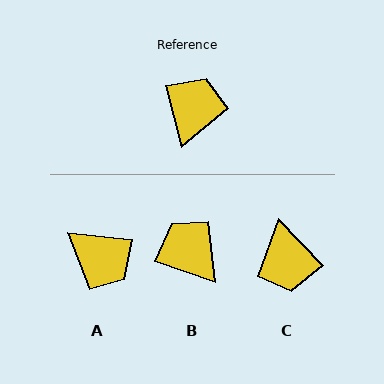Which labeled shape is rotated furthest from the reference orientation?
C, about 150 degrees away.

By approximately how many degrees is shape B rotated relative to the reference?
Approximately 57 degrees counter-clockwise.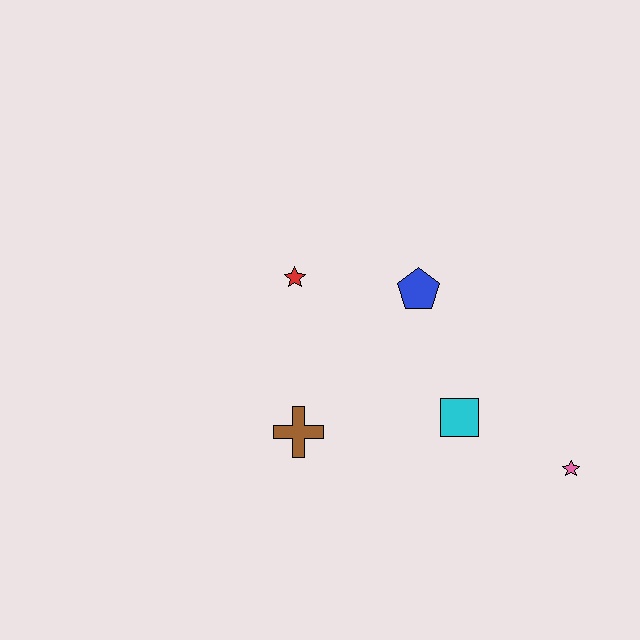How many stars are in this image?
There are 2 stars.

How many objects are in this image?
There are 5 objects.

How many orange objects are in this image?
There are no orange objects.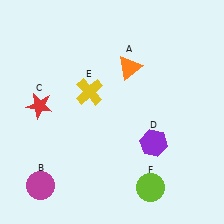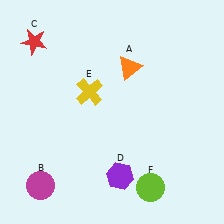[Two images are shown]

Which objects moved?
The objects that moved are: the red star (C), the purple hexagon (D).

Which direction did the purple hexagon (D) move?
The purple hexagon (D) moved left.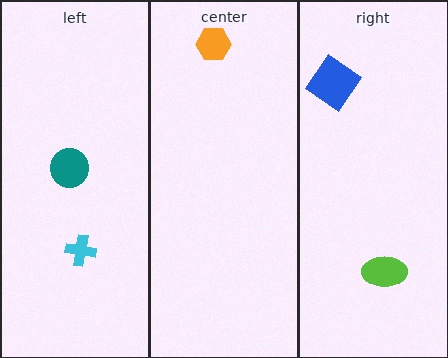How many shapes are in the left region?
2.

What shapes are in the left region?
The teal circle, the cyan cross.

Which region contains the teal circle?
The left region.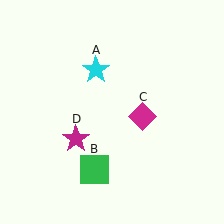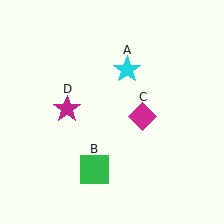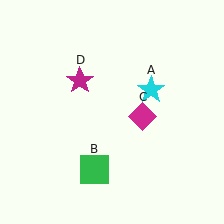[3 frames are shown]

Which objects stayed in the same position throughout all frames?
Green square (object B) and magenta diamond (object C) remained stationary.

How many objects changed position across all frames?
2 objects changed position: cyan star (object A), magenta star (object D).